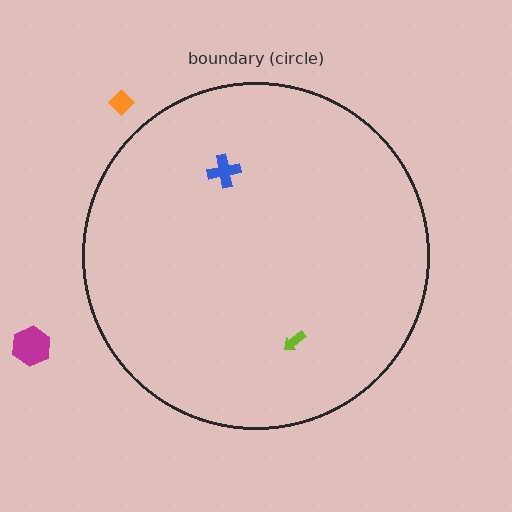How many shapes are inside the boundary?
2 inside, 2 outside.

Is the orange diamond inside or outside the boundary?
Outside.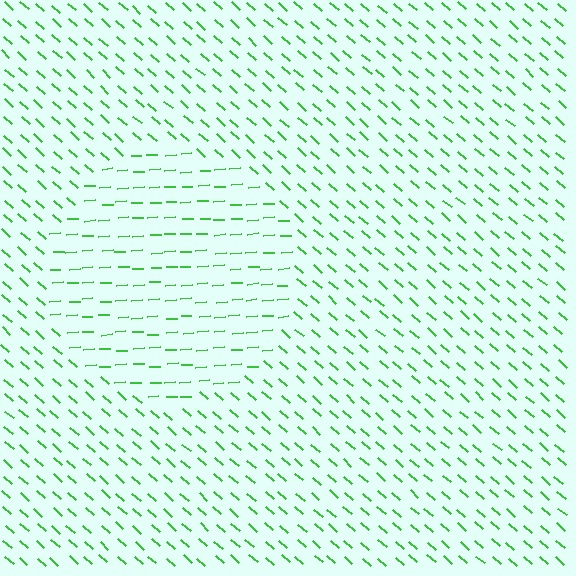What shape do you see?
I see a circle.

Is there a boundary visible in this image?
Yes, there is a texture boundary formed by a change in line orientation.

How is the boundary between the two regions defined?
The boundary is defined purely by a change in line orientation (approximately 45 degrees difference). All lines are the same color and thickness.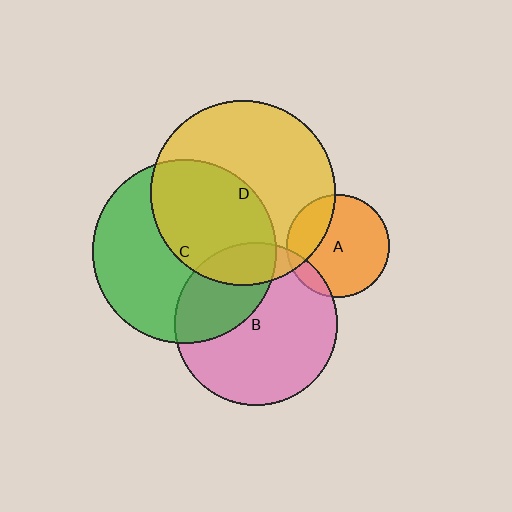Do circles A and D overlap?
Yes.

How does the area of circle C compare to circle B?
Approximately 1.3 times.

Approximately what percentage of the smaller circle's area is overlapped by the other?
Approximately 25%.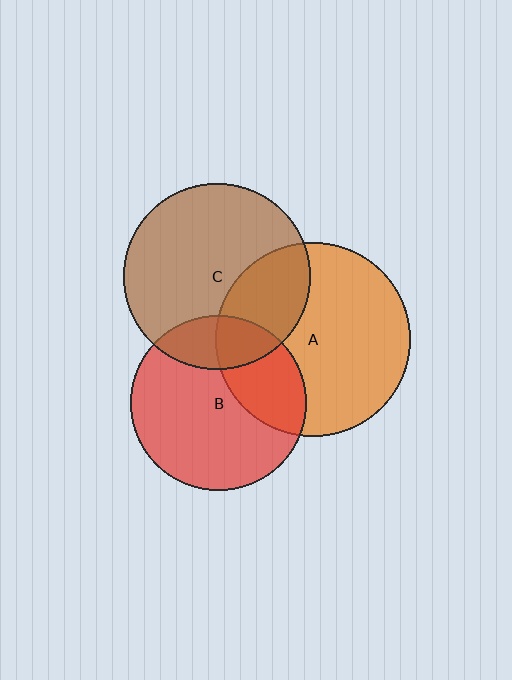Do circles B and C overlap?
Yes.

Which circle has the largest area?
Circle A (orange).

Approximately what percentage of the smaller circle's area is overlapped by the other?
Approximately 20%.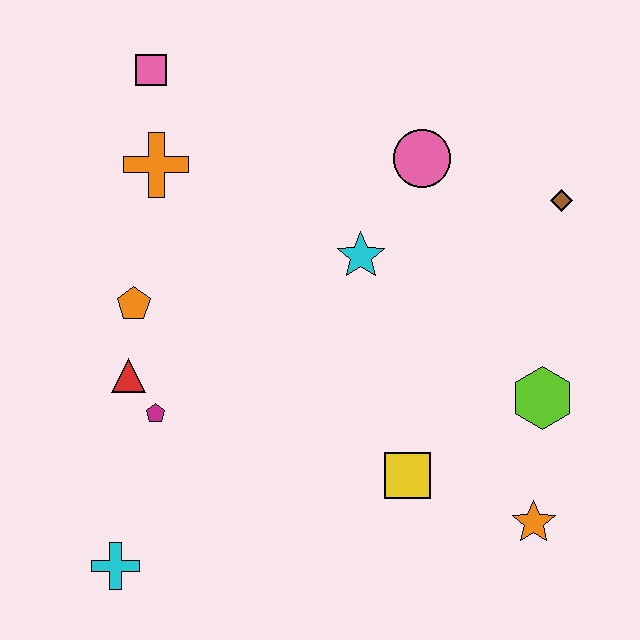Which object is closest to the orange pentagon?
The red triangle is closest to the orange pentagon.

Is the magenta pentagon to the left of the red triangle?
No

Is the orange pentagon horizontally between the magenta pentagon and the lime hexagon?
No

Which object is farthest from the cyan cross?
The brown diamond is farthest from the cyan cross.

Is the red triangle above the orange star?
Yes